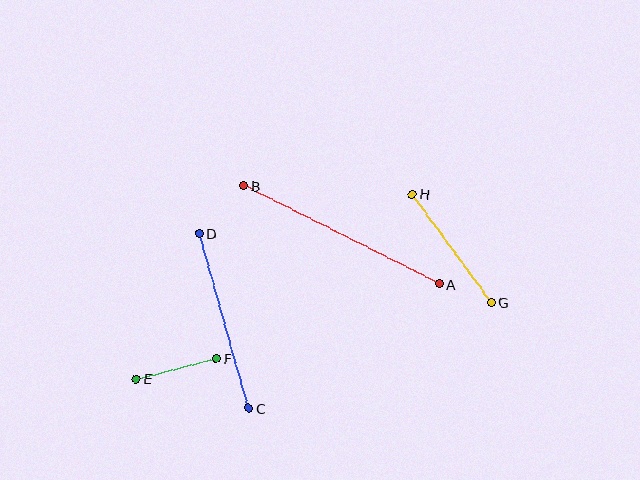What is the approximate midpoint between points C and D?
The midpoint is at approximately (224, 321) pixels.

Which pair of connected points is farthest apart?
Points A and B are farthest apart.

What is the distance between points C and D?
The distance is approximately 182 pixels.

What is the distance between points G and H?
The distance is approximately 134 pixels.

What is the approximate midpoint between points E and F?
The midpoint is at approximately (176, 369) pixels.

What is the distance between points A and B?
The distance is approximately 219 pixels.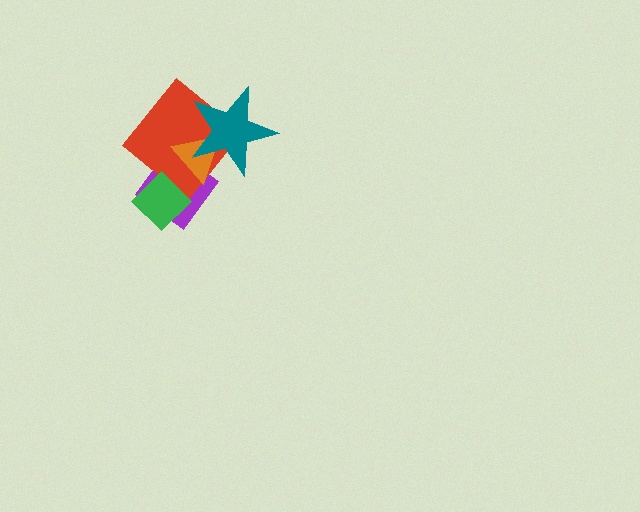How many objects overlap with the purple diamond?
4 objects overlap with the purple diamond.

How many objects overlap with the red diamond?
3 objects overlap with the red diamond.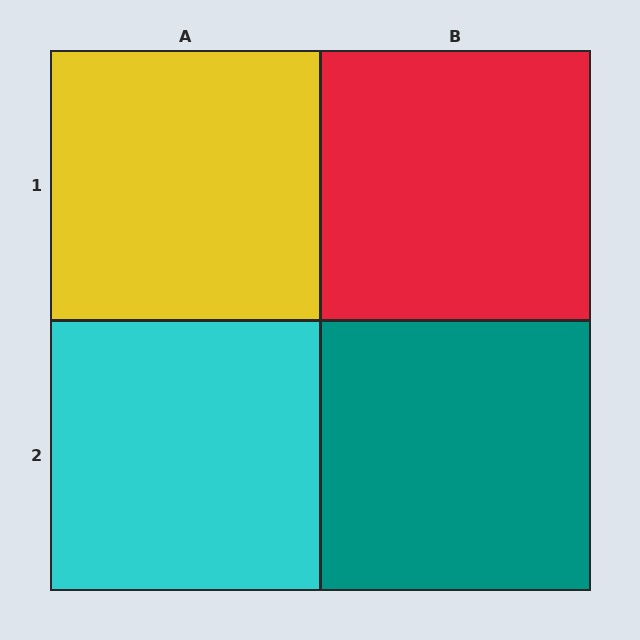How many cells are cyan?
1 cell is cyan.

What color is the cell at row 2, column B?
Teal.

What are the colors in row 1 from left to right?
Yellow, red.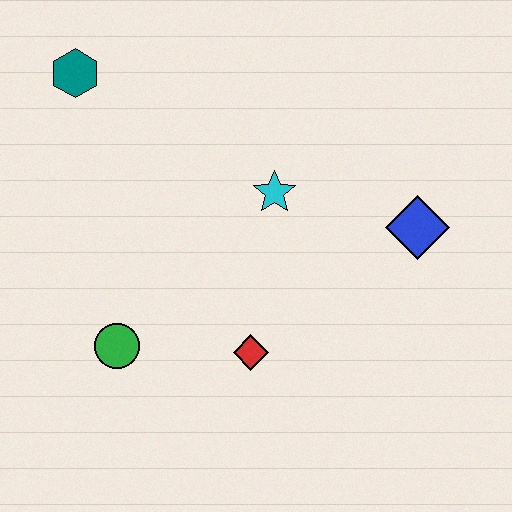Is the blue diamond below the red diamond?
No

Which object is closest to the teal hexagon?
The cyan star is closest to the teal hexagon.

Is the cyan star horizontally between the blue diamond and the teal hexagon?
Yes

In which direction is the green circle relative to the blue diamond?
The green circle is to the left of the blue diamond.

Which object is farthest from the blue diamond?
The teal hexagon is farthest from the blue diamond.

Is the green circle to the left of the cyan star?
Yes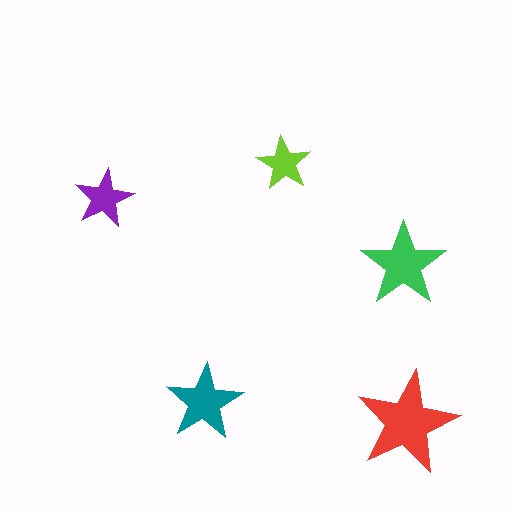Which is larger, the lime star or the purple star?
The purple one.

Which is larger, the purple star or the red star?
The red one.